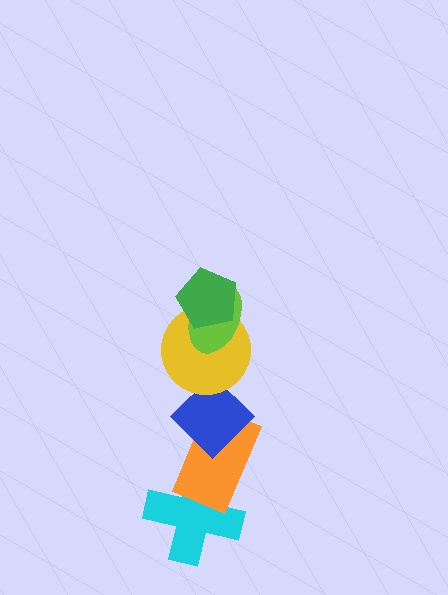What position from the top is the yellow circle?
The yellow circle is 3rd from the top.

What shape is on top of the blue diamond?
The yellow circle is on top of the blue diamond.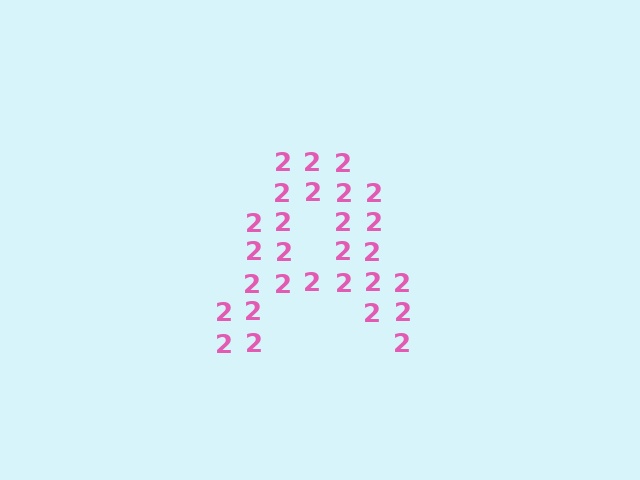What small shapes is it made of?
It is made of small digit 2's.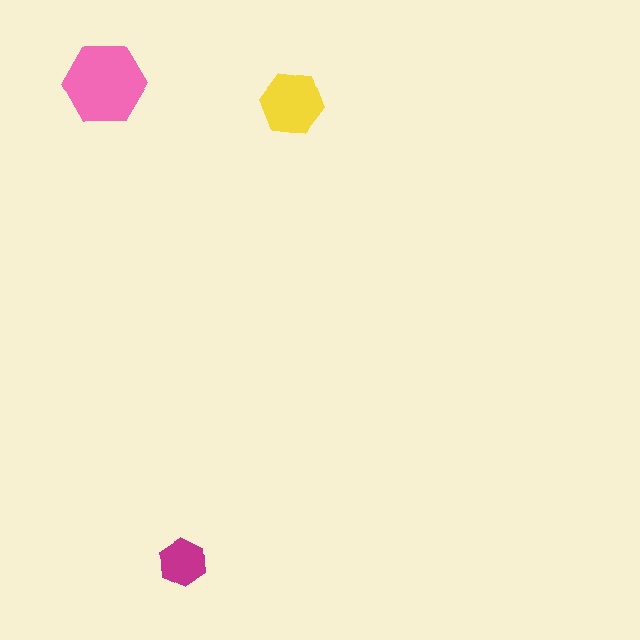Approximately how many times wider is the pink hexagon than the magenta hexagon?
About 1.5 times wider.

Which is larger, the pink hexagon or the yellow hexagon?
The pink one.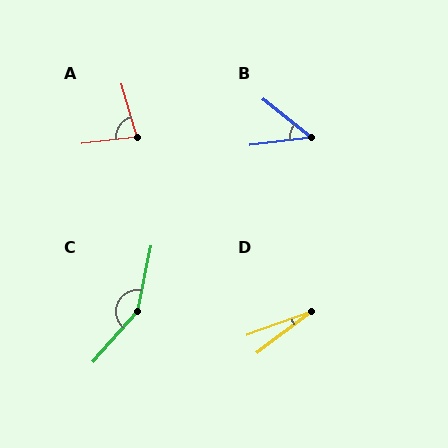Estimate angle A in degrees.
Approximately 81 degrees.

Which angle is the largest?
C, at approximately 150 degrees.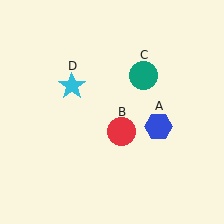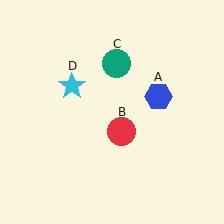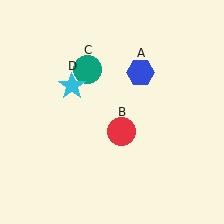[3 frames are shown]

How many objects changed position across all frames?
2 objects changed position: blue hexagon (object A), teal circle (object C).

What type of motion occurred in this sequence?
The blue hexagon (object A), teal circle (object C) rotated counterclockwise around the center of the scene.